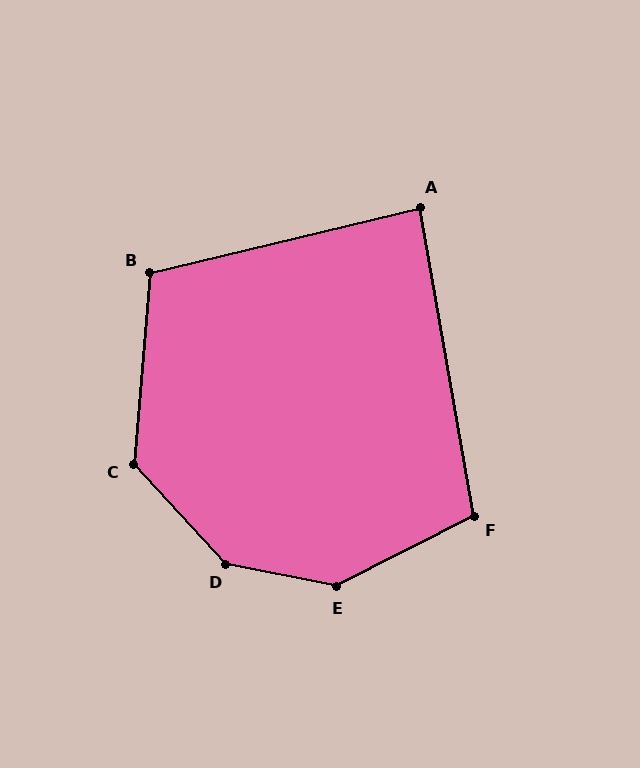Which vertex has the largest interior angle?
D, at approximately 144 degrees.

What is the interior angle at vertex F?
Approximately 107 degrees (obtuse).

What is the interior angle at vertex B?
Approximately 109 degrees (obtuse).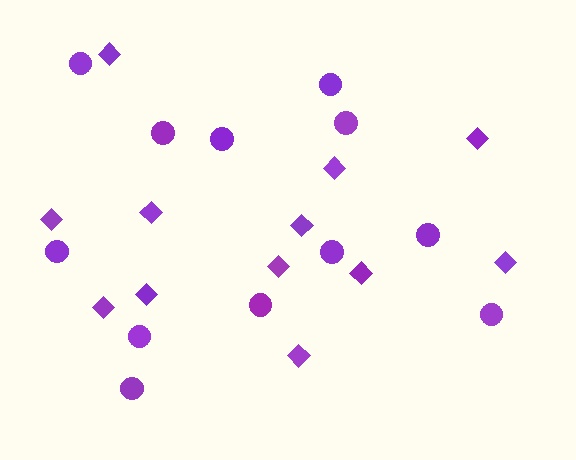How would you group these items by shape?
There are 2 groups: one group of diamonds (12) and one group of circles (12).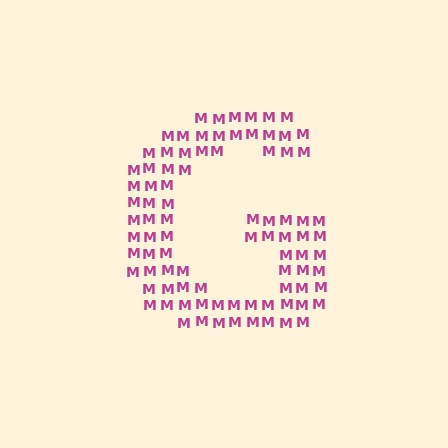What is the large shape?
The large shape is the letter G.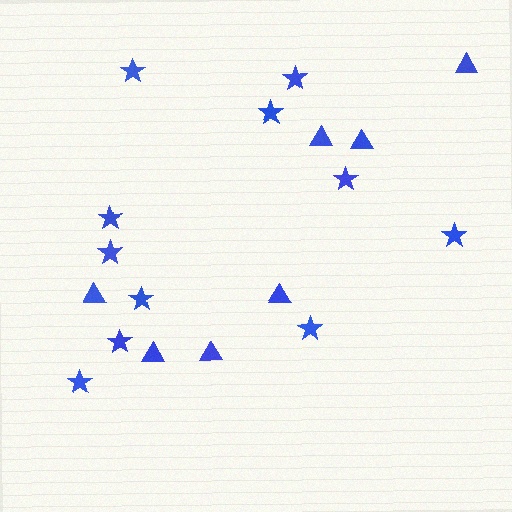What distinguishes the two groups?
There are 2 groups: one group of stars (11) and one group of triangles (7).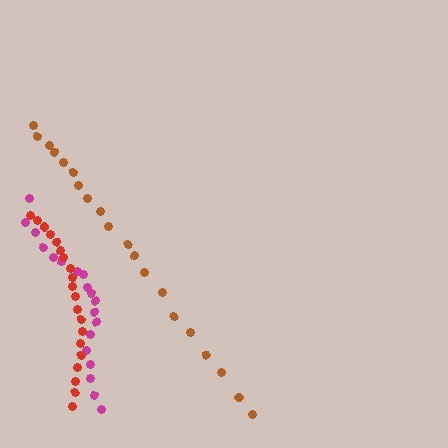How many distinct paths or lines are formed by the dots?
There are 3 distinct paths.